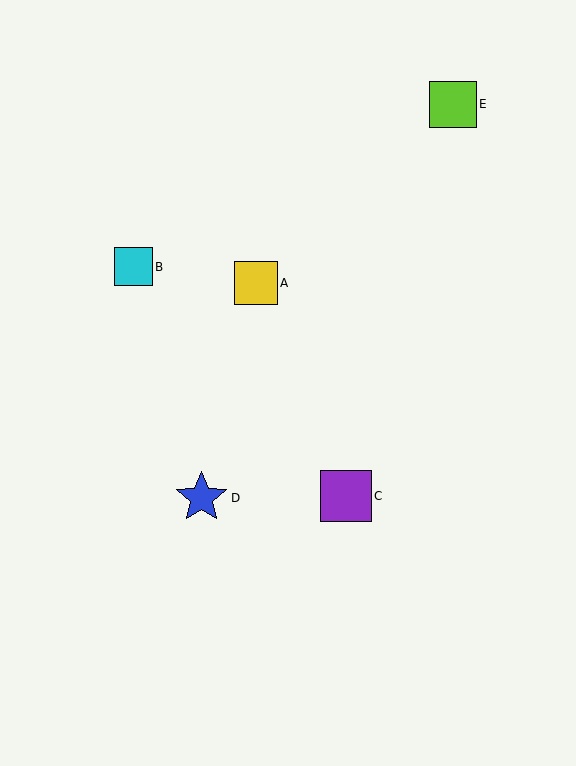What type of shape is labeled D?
Shape D is a blue star.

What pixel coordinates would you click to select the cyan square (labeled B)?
Click at (133, 267) to select the cyan square B.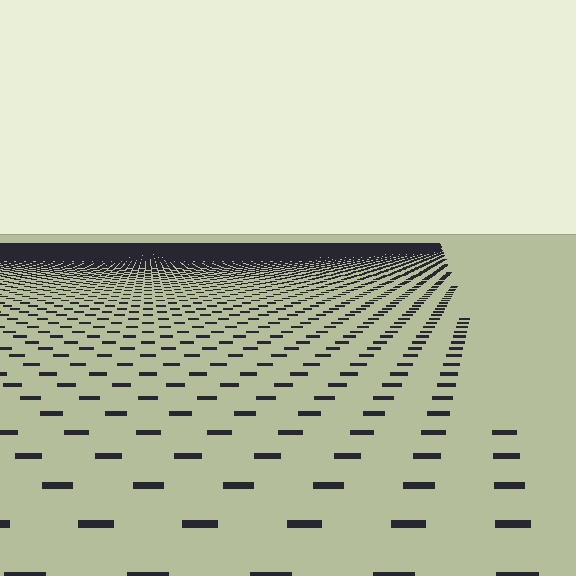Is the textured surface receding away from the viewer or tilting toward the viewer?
The surface is receding away from the viewer. Texture elements get smaller and denser toward the top.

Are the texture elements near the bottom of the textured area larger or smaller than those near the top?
Larger. Near the bottom, elements are closer to the viewer and appear at a bigger on-screen size.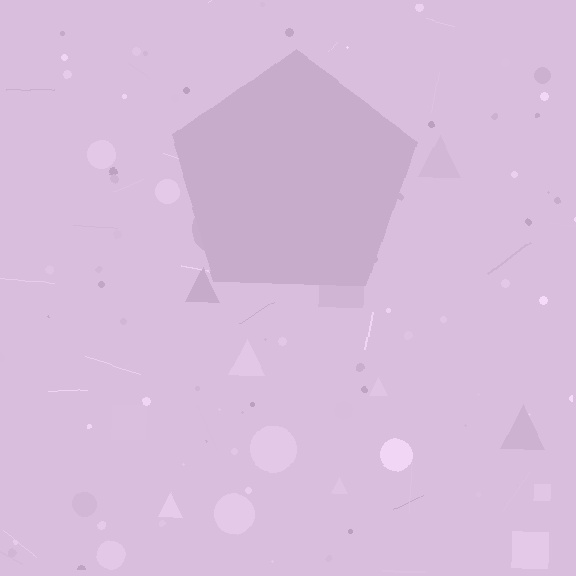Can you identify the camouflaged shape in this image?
The camouflaged shape is a pentagon.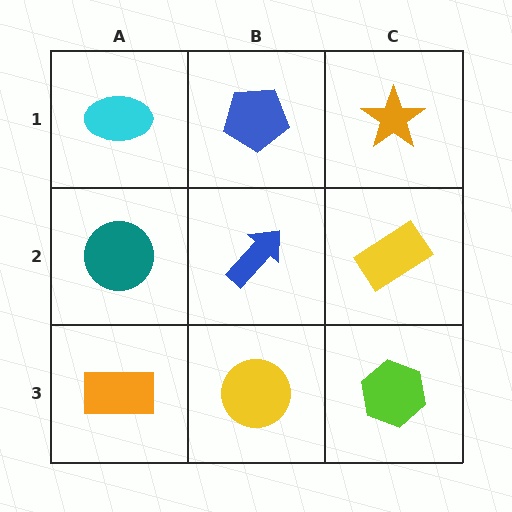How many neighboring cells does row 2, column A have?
3.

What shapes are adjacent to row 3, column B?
A blue arrow (row 2, column B), an orange rectangle (row 3, column A), a lime hexagon (row 3, column C).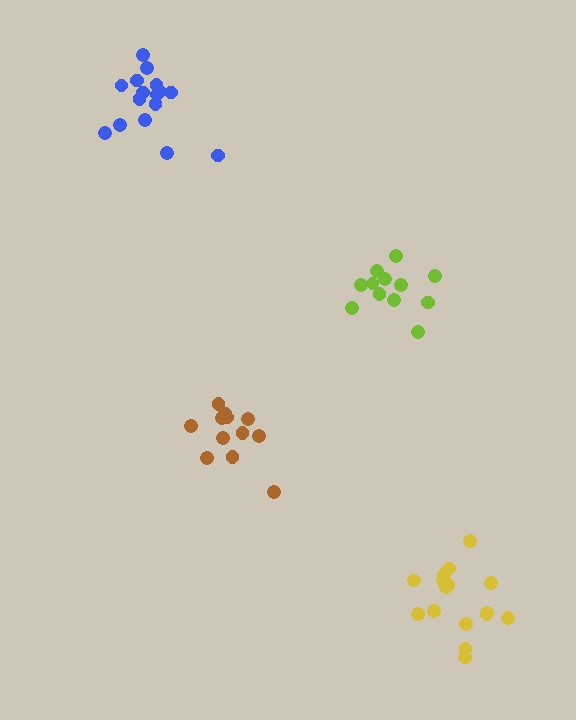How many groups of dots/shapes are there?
There are 4 groups.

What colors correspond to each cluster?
The clusters are colored: brown, yellow, blue, lime.